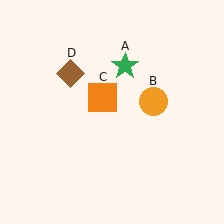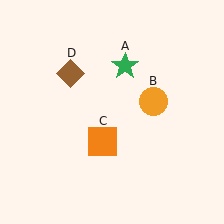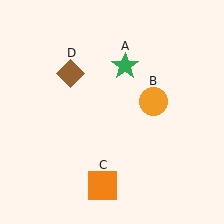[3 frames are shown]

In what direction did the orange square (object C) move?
The orange square (object C) moved down.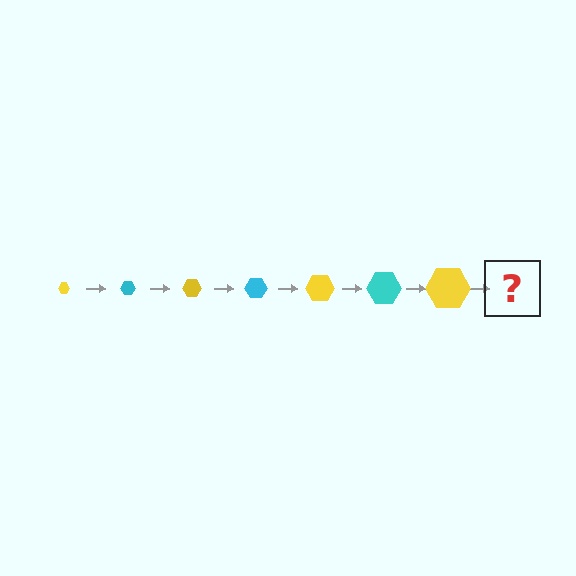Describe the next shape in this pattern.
It should be a cyan hexagon, larger than the previous one.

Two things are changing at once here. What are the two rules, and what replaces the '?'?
The two rules are that the hexagon grows larger each step and the color cycles through yellow and cyan. The '?' should be a cyan hexagon, larger than the previous one.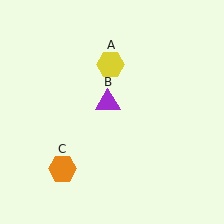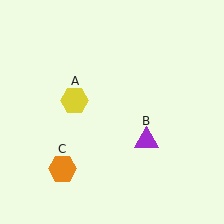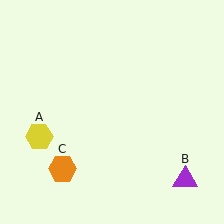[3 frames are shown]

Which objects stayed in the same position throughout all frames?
Orange hexagon (object C) remained stationary.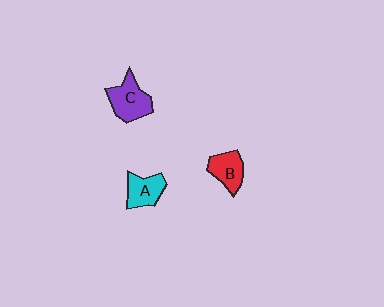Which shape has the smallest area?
Shape A (cyan).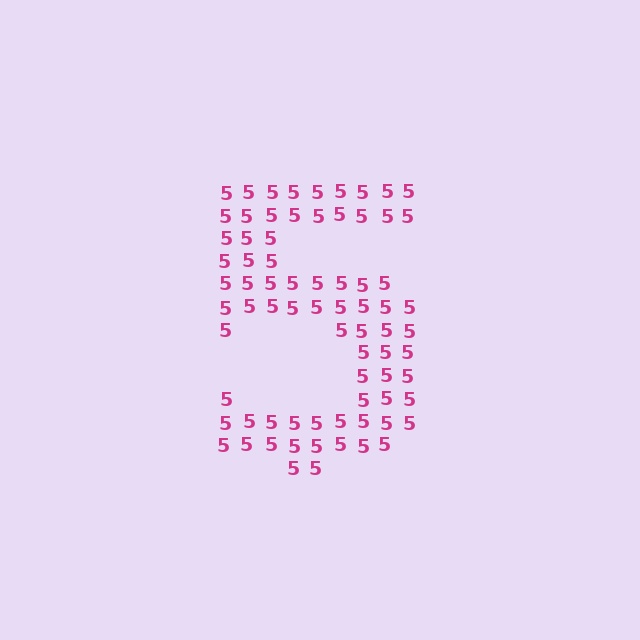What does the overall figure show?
The overall figure shows the digit 5.